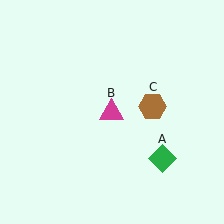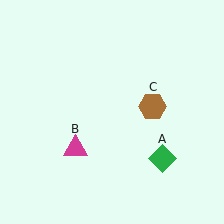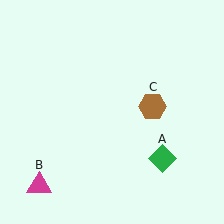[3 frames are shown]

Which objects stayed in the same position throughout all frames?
Green diamond (object A) and brown hexagon (object C) remained stationary.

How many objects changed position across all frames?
1 object changed position: magenta triangle (object B).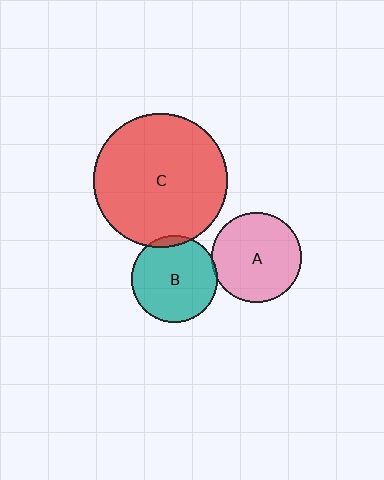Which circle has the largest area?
Circle C (red).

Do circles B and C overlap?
Yes.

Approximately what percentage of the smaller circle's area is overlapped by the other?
Approximately 5%.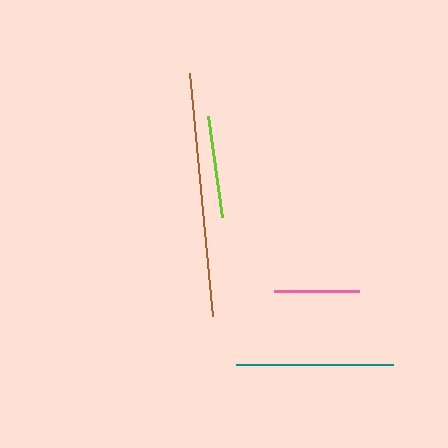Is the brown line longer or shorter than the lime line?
The brown line is longer than the lime line.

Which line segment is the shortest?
The pink line is the shortest at approximately 85 pixels.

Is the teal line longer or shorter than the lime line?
The teal line is longer than the lime line.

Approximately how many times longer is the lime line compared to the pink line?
The lime line is approximately 1.2 times the length of the pink line.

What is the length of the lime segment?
The lime segment is approximately 102 pixels long.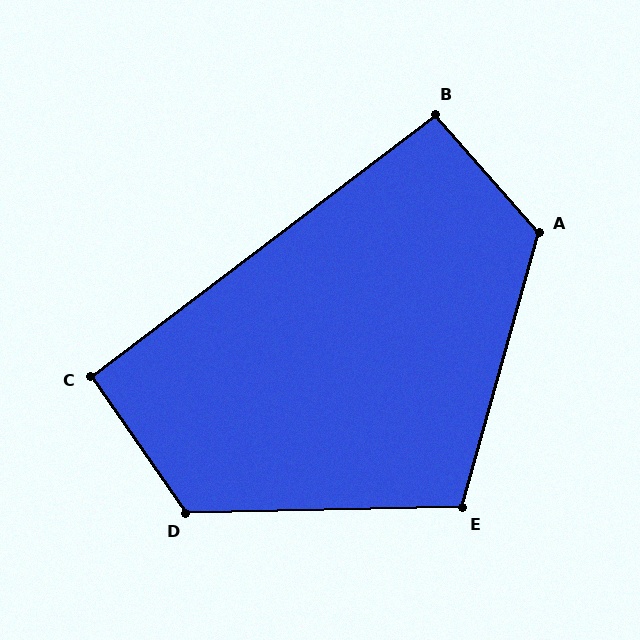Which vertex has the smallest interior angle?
C, at approximately 93 degrees.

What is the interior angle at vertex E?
Approximately 107 degrees (obtuse).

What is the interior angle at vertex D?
Approximately 123 degrees (obtuse).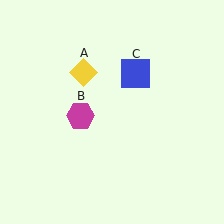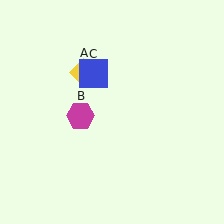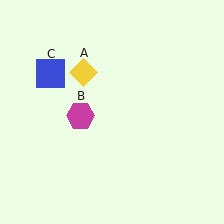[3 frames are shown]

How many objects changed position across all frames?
1 object changed position: blue square (object C).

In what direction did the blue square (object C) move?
The blue square (object C) moved left.